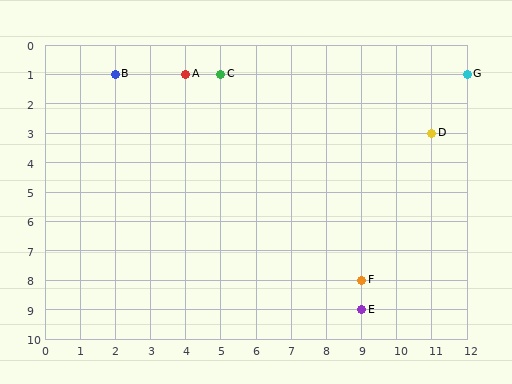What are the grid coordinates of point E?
Point E is at grid coordinates (9, 9).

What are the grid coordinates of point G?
Point G is at grid coordinates (12, 1).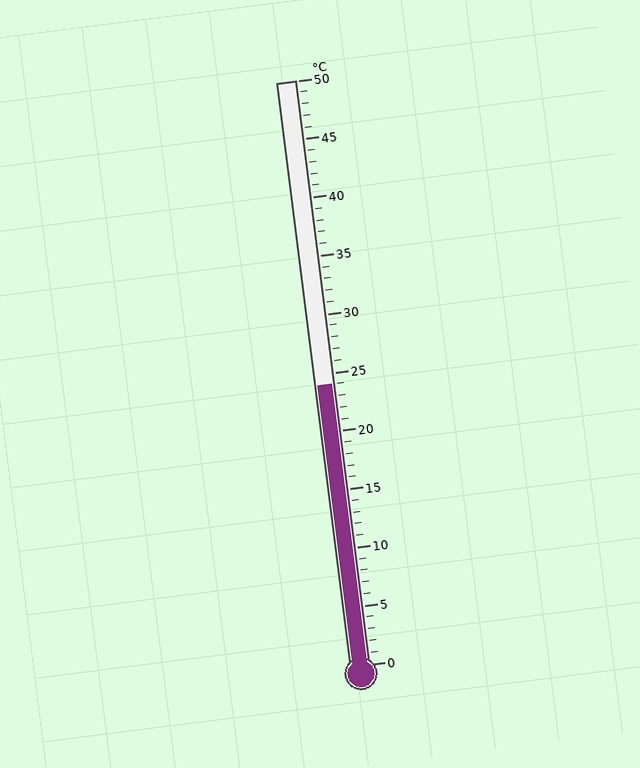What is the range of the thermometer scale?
The thermometer scale ranges from 0°C to 50°C.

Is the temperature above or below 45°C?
The temperature is below 45°C.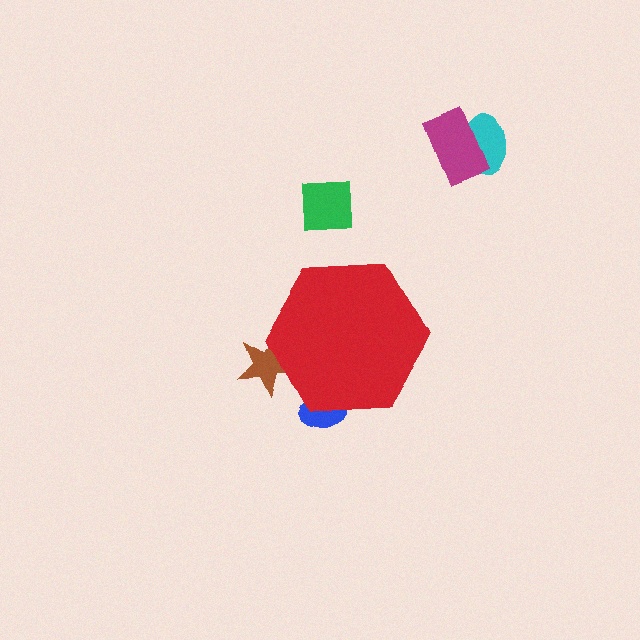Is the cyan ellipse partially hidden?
No, the cyan ellipse is fully visible.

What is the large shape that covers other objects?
A red hexagon.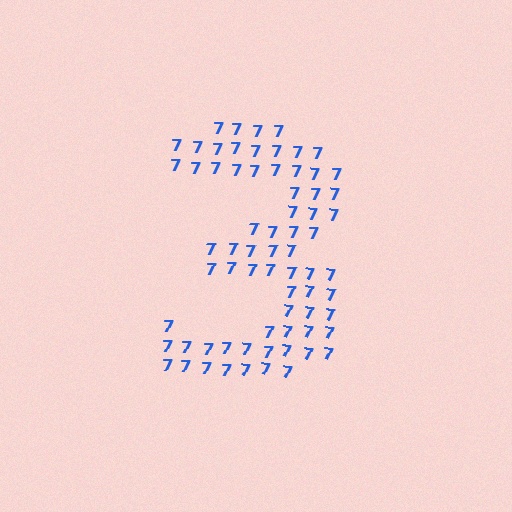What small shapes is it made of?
It is made of small digit 7's.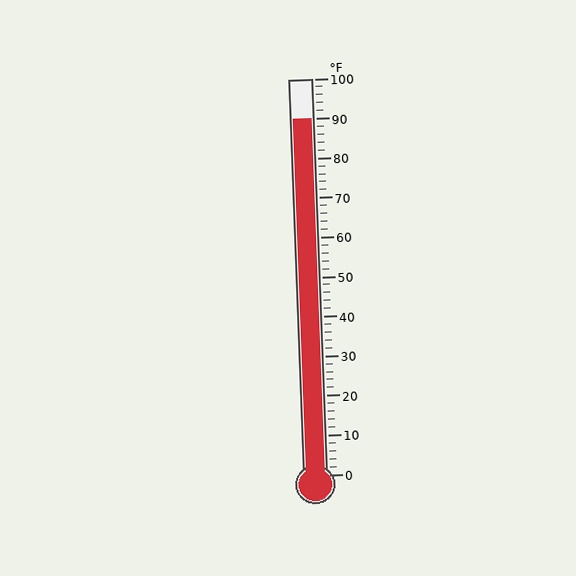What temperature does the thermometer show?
The thermometer shows approximately 90°F.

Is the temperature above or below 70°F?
The temperature is above 70°F.